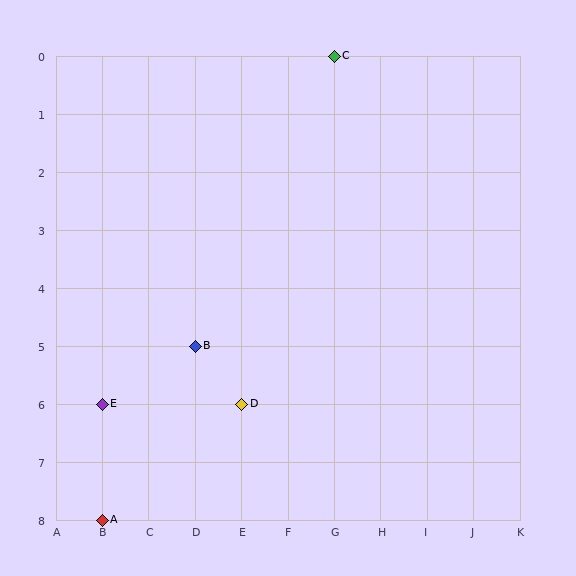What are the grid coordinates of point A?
Point A is at grid coordinates (B, 8).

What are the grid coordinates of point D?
Point D is at grid coordinates (E, 6).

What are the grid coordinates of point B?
Point B is at grid coordinates (D, 5).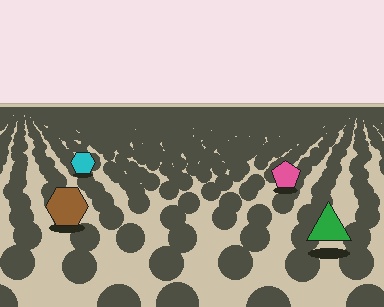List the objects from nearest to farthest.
From nearest to farthest: the green triangle, the brown hexagon, the pink pentagon, the cyan hexagon.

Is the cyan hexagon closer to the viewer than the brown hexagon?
No. The brown hexagon is closer — you can tell from the texture gradient: the ground texture is coarser near it.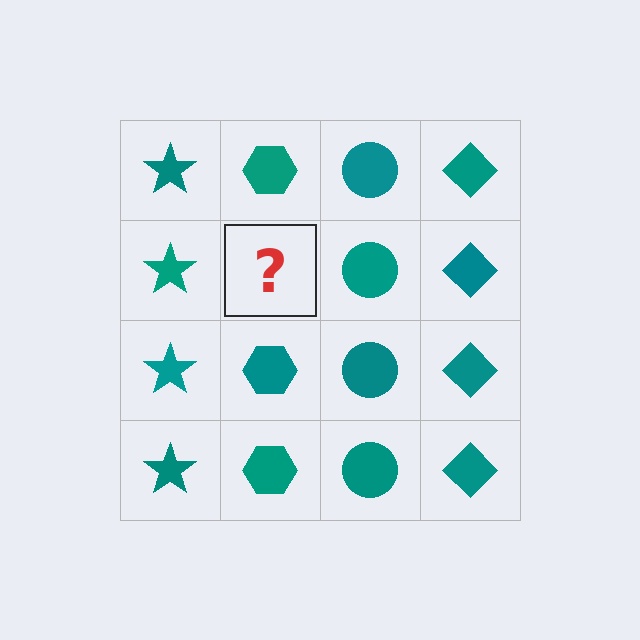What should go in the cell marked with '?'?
The missing cell should contain a teal hexagon.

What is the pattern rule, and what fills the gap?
The rule is that each column has a consistent shape. The gap should be filled with a teal hexagon.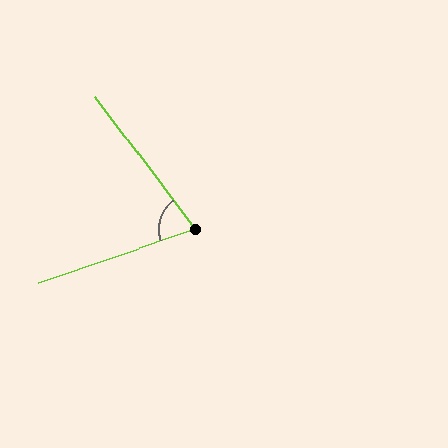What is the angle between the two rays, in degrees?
Approximately 72 degrees.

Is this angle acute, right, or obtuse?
It is acute.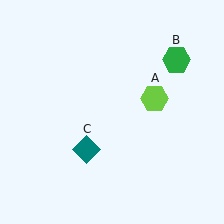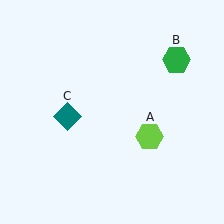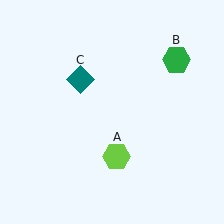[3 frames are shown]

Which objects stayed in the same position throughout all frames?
Green hexagon (object B) remained stationary.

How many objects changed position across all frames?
2 objects changed position: lime hexagon (object A), teal diamond (object C).